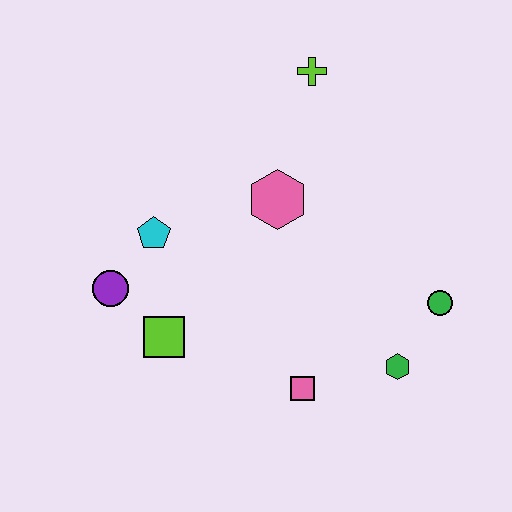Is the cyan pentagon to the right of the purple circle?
Yes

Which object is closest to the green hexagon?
The green circle is closest to the green hexagon.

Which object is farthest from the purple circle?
The green circle is farthest from the purple circle.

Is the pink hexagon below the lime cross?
Yes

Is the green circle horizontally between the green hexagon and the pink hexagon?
No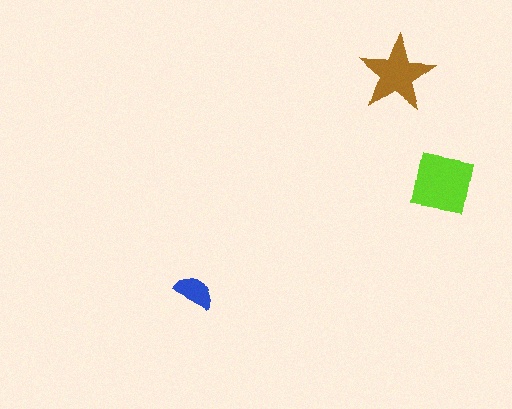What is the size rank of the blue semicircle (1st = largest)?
3rd.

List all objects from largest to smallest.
The lime square, the brown star, the blue semicircle.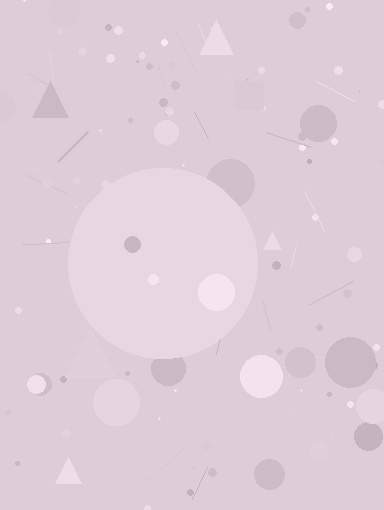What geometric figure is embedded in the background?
A circle is embedded in the background.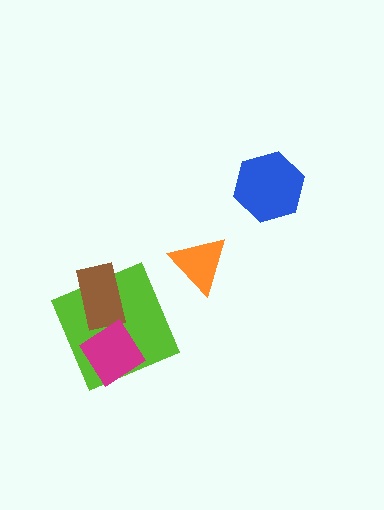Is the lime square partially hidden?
Yes, it is partially covered by another shape.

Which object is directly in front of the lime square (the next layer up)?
The brown rectangle is directly in front of the lime square.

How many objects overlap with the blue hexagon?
0 objects overlap with the blue hexagon.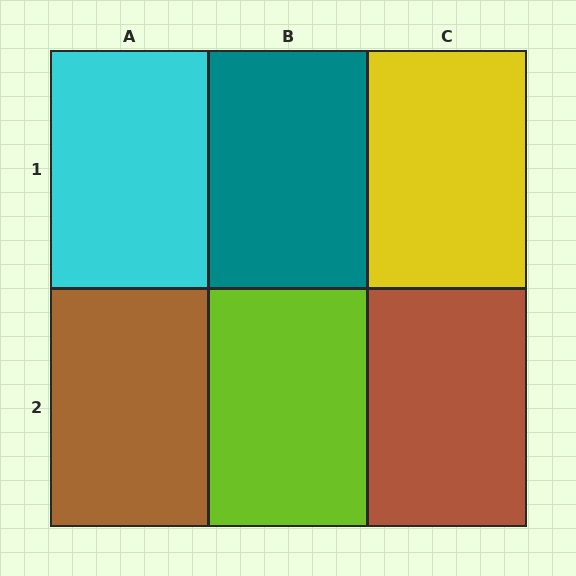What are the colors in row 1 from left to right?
Cyan, teal, yellow.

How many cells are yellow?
1 cell is yellow.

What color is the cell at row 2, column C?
Brown.